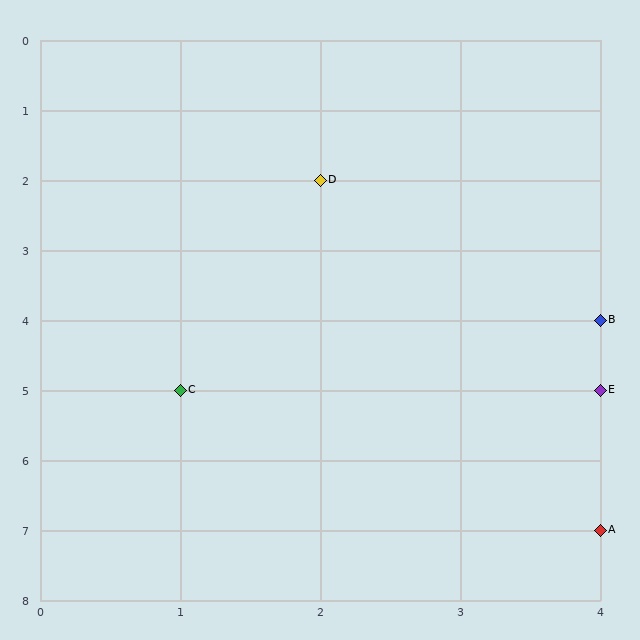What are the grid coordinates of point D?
Point D is at grid coordinates (2, 2).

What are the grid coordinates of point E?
Point E is at grid coordinates (4, 5).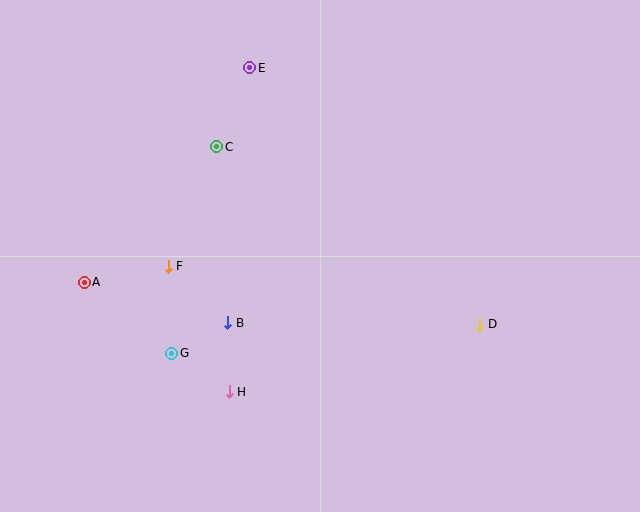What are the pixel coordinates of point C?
Point C is at (217, 147).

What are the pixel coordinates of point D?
Point D is at (480, 324).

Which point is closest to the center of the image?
Point B at (228, 323) is closest to the center.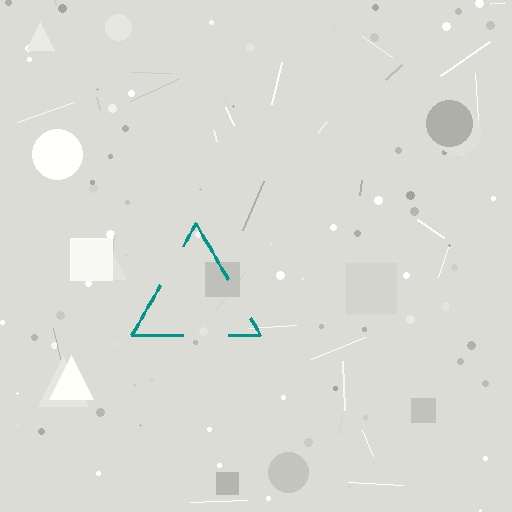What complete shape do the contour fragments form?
The contour fragments form a triangle.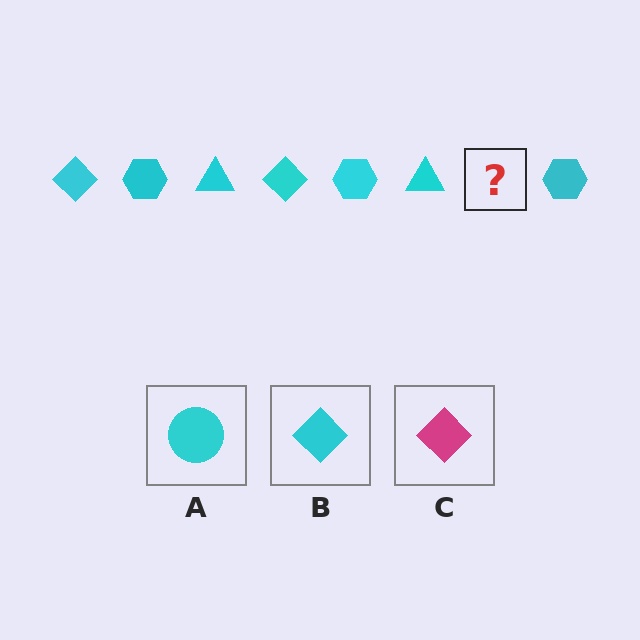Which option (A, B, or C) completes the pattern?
B.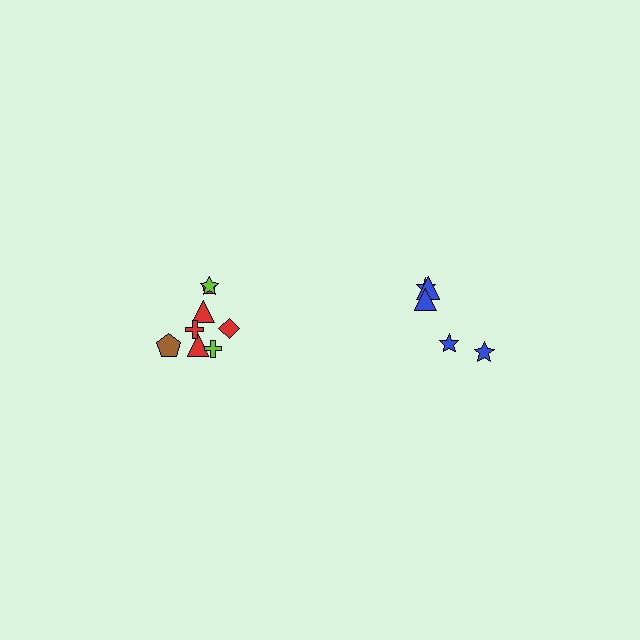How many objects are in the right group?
There are 5 objects.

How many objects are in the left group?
There are 8 objects.